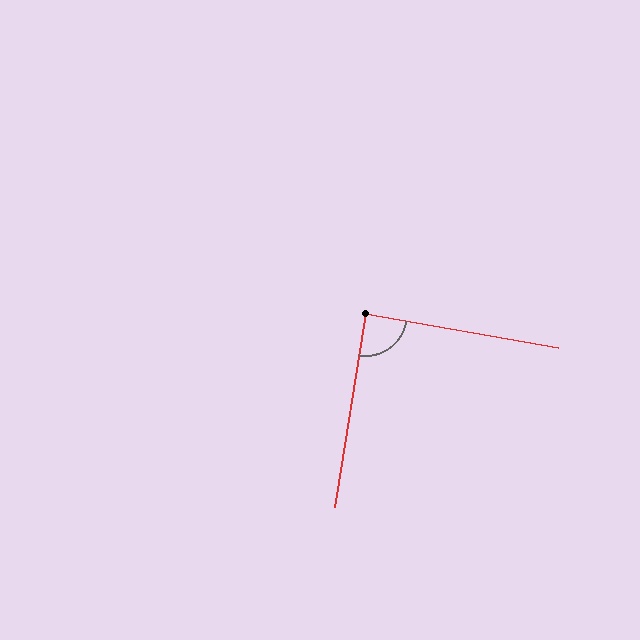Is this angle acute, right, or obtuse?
It is approximately a right angle.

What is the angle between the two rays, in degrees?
Approximately 89 degrees.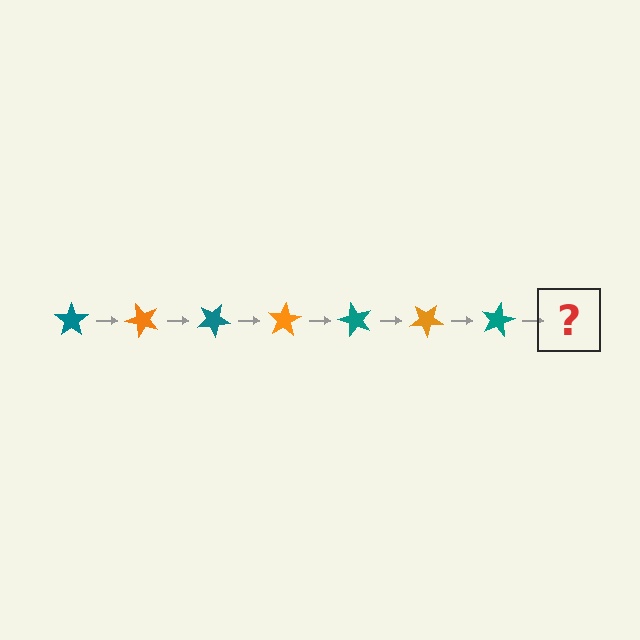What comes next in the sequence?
The next element should be an orange star, rotated 350 degrees from the start.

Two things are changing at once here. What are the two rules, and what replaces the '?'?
The two rules are that it rotates 50 degrees each step and the color cycles through teal and orange. The '?' should be an orange star, rotated 350 degrees from the start.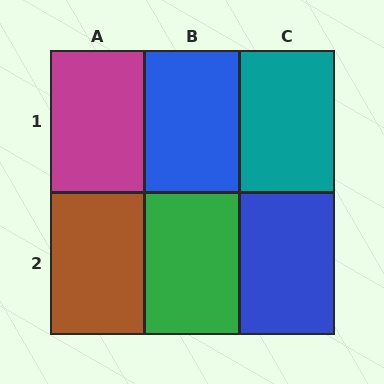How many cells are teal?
1 cell is teal.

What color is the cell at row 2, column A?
Brown.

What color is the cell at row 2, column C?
Blue.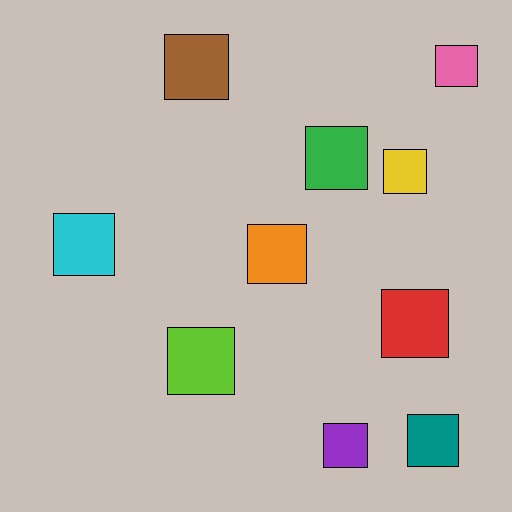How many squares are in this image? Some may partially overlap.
There are 10 squares.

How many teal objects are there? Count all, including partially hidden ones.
There is 1 teal object.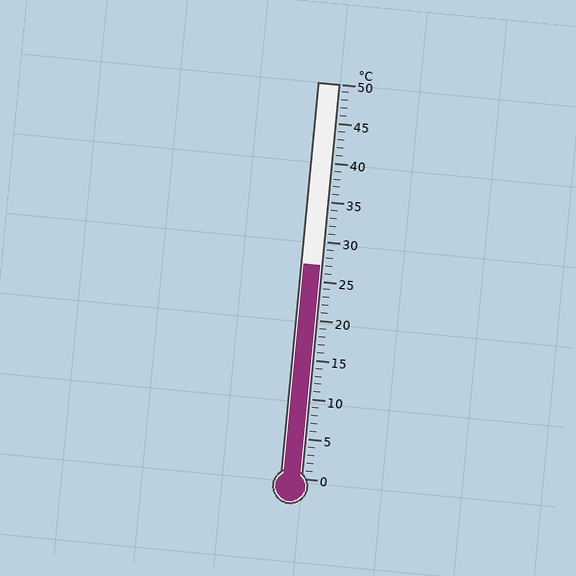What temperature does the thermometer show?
The thermometer shows approximately 27°C.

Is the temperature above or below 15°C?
The temperature is above 15°C.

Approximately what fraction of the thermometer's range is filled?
The thermometer is filled to approximately 55% of its range.